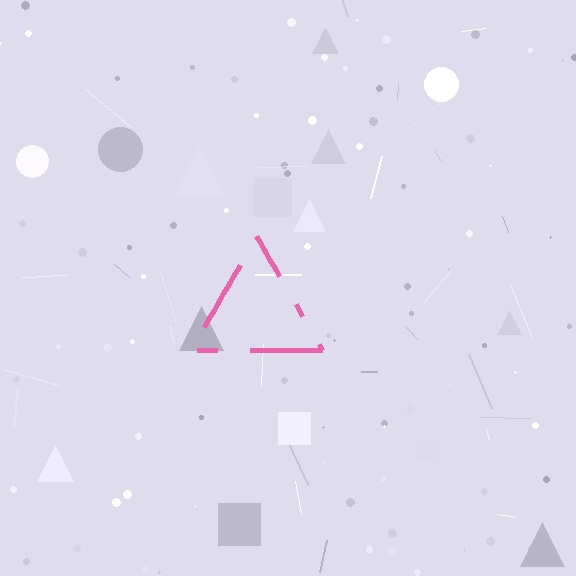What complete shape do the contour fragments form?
The contour fragments form a triangle.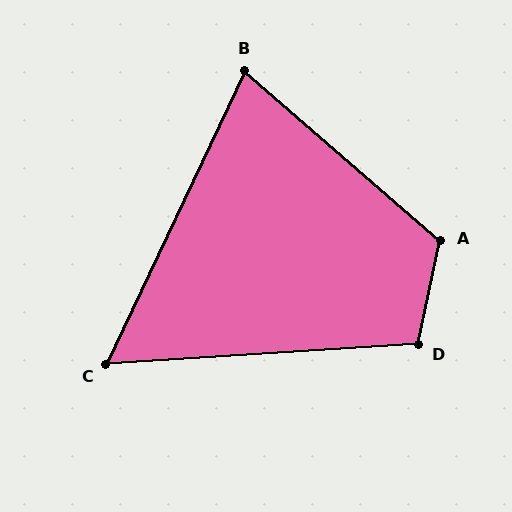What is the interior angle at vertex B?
Approximately 74 degrees (acute).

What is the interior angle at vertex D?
Approximately 106 degrees (obtuse).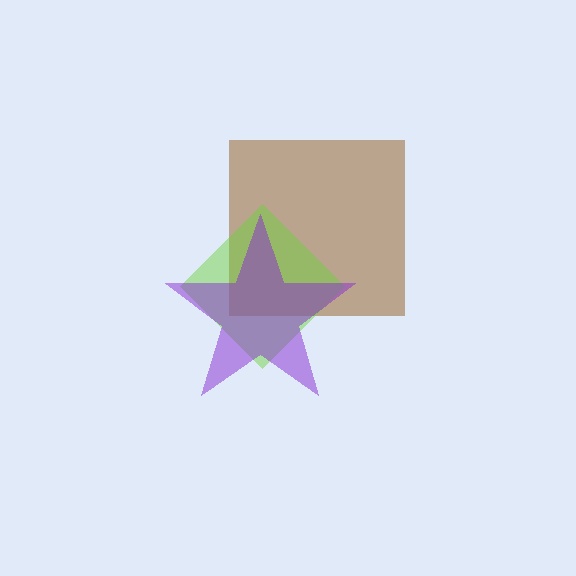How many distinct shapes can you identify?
There are 3 distinct shapes: a brown square, a lime diamond, a purple star.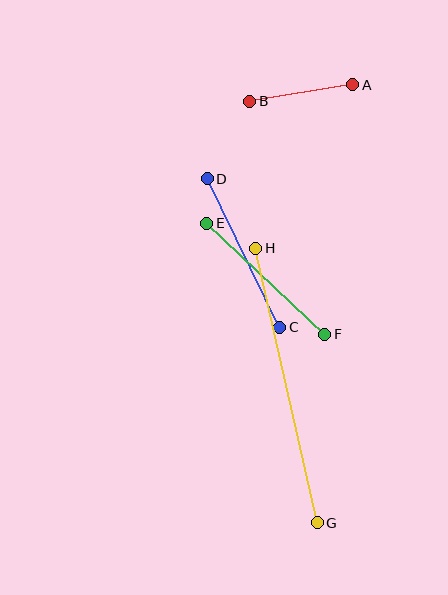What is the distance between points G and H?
The distance is approximately 281 pixels.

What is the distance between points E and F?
The distance is approximately 162 pixels.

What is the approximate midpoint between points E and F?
The midpoint is at approximately (266, 279) pixels.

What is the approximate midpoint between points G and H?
The midpoint is at approximately (286, 386) pixels.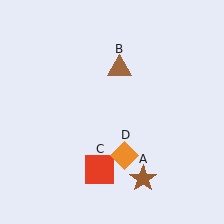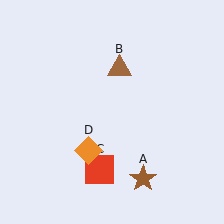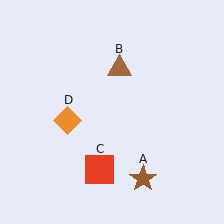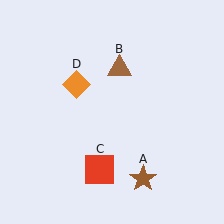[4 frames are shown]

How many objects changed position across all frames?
1 object changed position: orange diamond (object D).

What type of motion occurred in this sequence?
The orange diamond (object D) rotated clockwise around the center of the scene.